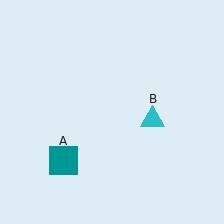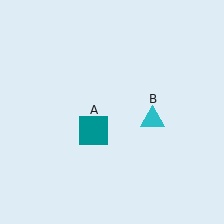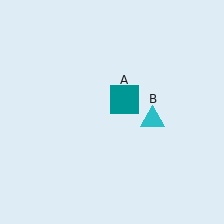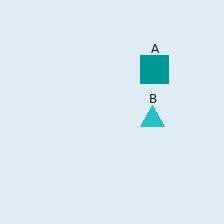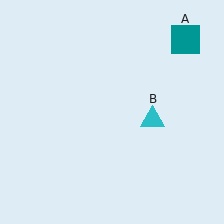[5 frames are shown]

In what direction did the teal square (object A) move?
The teal square (object A) moved up and to the right.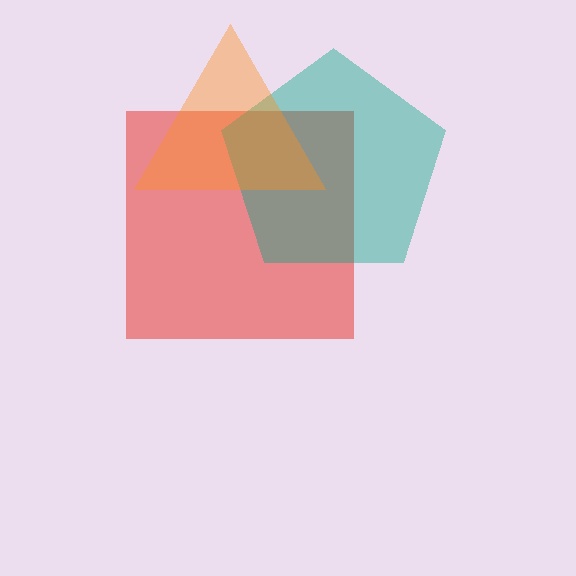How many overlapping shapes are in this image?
There are 3 overlapping shapes in the image.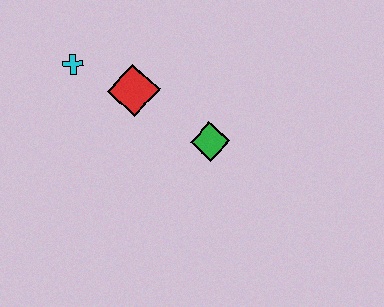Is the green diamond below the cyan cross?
Yes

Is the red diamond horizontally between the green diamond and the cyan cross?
Yes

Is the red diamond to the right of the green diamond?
No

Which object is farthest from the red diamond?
The green diamond is farthest from the red diamond.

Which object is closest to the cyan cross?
The red diamond is closest to the cyan cross.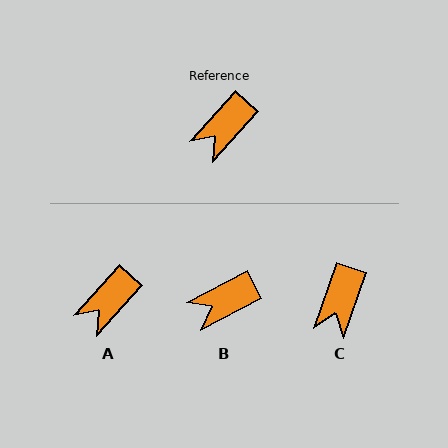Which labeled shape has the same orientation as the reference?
A.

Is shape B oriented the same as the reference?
No, it is off by about 21 degrees.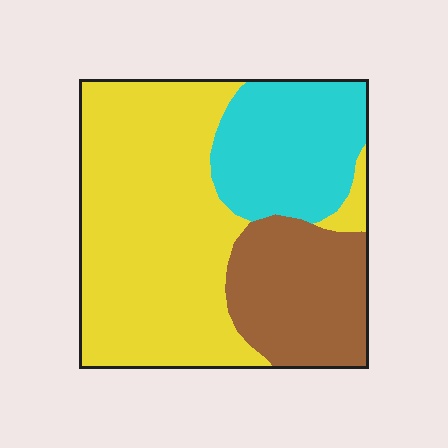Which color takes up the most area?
Yellow, at roughly 55%.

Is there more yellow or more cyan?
Yellow.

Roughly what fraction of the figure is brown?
Brown takes up between a sixth and a third of the figure.